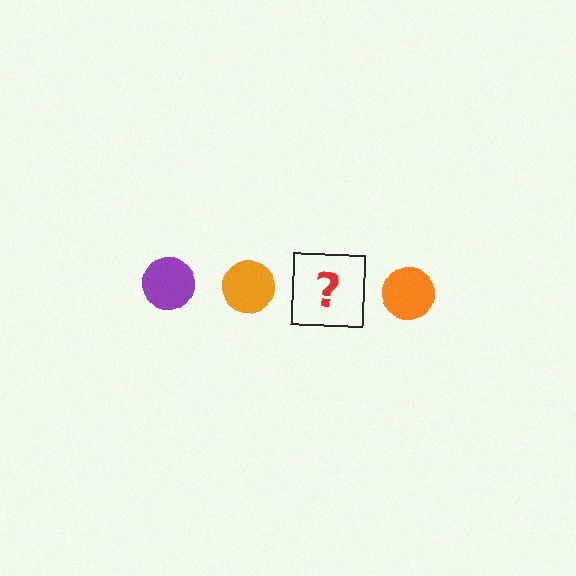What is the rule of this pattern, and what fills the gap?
The rule is that the pattern cycles through purple, orange circles. The gap should be filled with a purple circle.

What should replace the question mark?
The question mark should be replaced with a purple circle.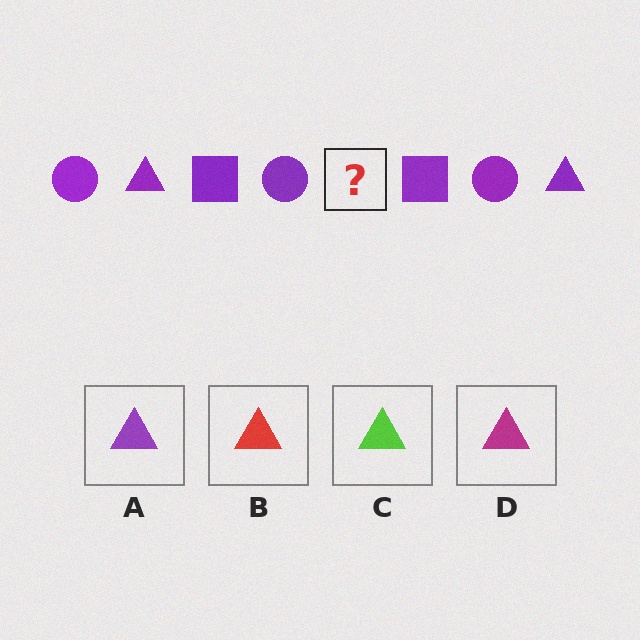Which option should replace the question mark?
Option A.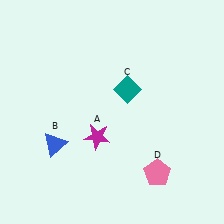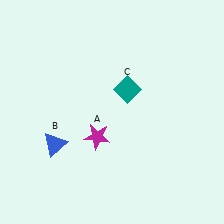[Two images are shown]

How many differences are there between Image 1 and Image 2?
There is 1 difference between the two images.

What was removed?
The pink pentagon (D) was removed in Image 2.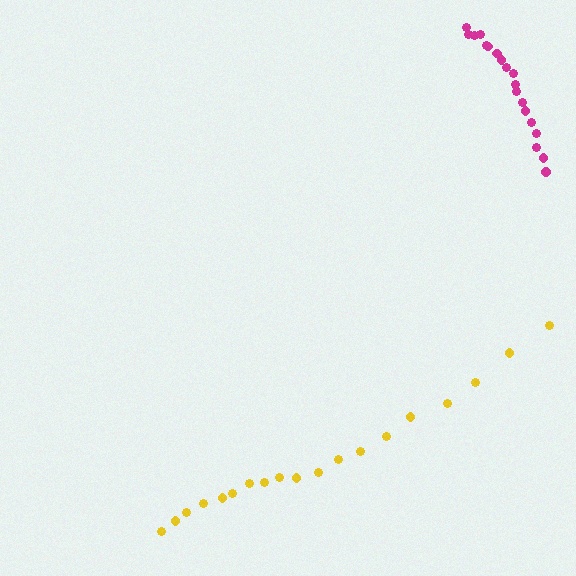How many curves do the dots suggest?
There are 2 distinct paths.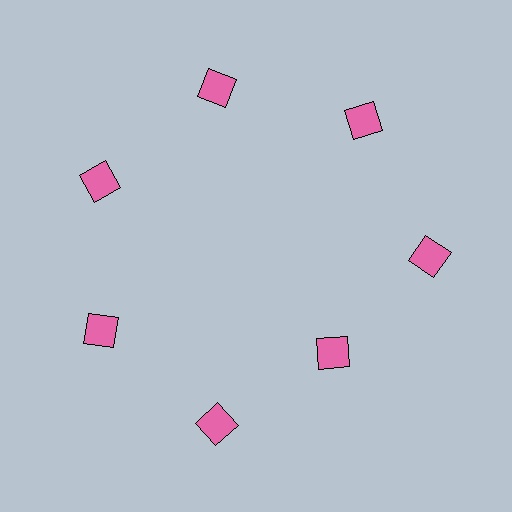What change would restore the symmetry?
The symmetry would be restored by moving it outward, back onto the ring so that all 7 squares sit at equal angles and equal distance from the center.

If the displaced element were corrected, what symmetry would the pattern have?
It would have 7-fold rotational symmetry — the pattern would map onto itself every 51 degrees.